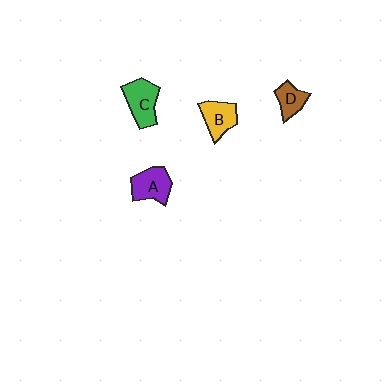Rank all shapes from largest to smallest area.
From largest to smallest: C (green), A (purple), B (yellow), D (brown).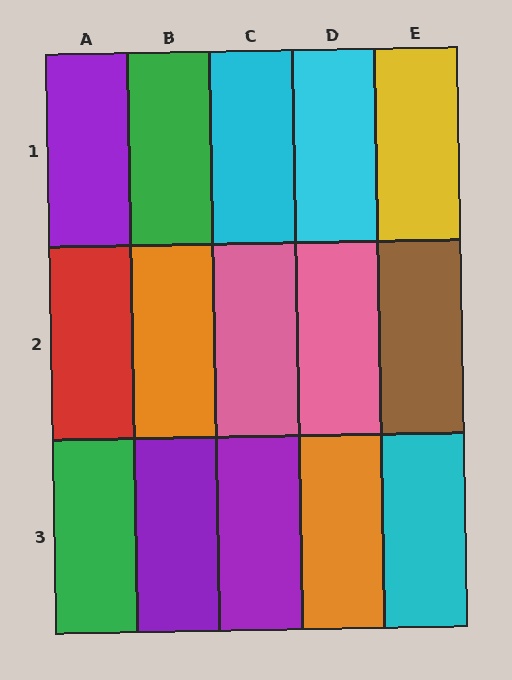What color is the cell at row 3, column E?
Cyan.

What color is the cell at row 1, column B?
Green.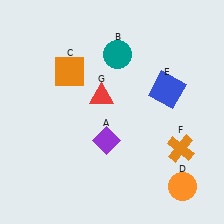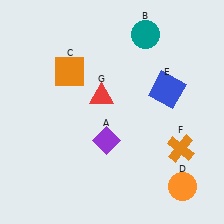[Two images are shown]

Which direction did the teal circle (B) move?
The teal circle (B) moved right.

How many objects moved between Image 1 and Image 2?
1 object moved between the two images.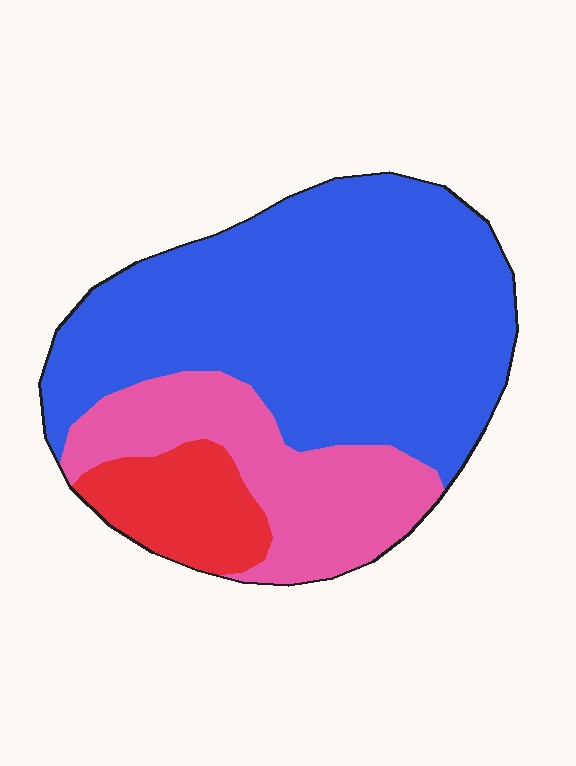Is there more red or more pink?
Pink.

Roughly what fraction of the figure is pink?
Pink takes up less than a quarter of the figure.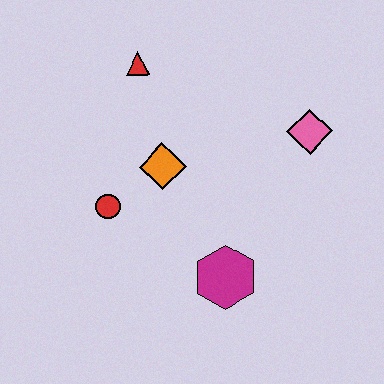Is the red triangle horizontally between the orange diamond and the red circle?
Yes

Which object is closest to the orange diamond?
The red circle is closest to the orange diamond.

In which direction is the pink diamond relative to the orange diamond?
The pink diamond is to the right of the orange diamond.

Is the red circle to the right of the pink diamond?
No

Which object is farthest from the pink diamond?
The red circle is farthest from the pink diamond.